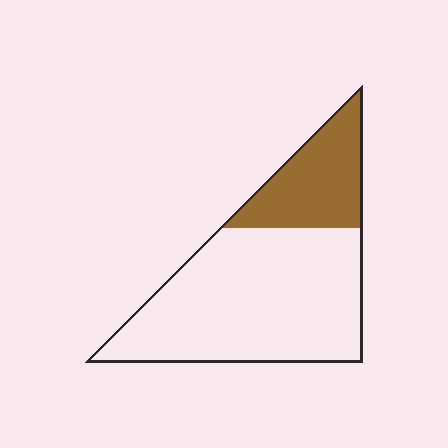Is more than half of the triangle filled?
No.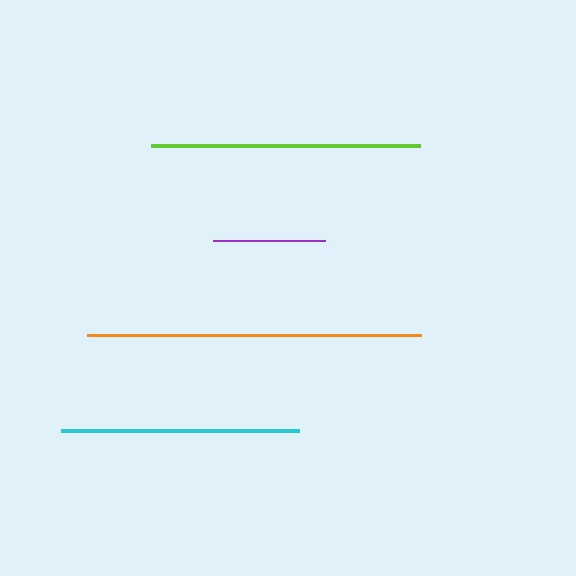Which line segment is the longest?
The orange line is the longest at approximately 333 pixels.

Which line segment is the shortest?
The purple line is the shortest at approximately 112 pixels.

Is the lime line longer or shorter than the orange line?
The orange line is longer than the lime line.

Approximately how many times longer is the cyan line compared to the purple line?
The cyan line is approximately 2.1 times the length of the purple line.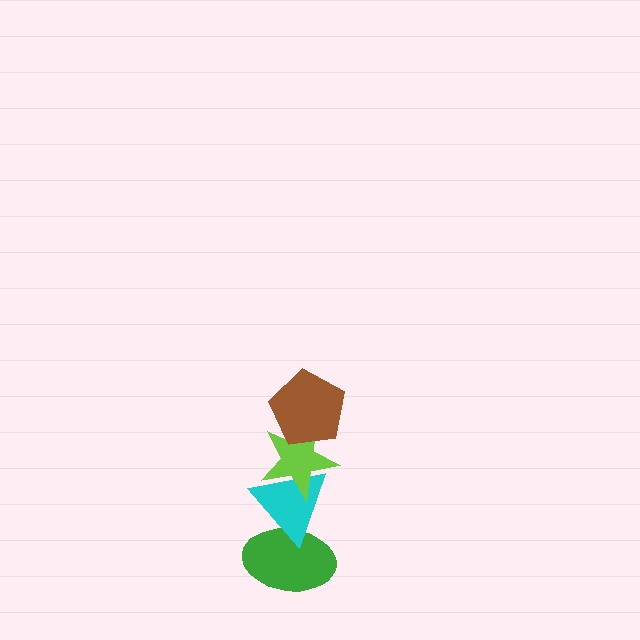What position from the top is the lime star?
The lime star is 2nd from the top.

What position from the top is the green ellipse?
The green ellipse is 4th from the top.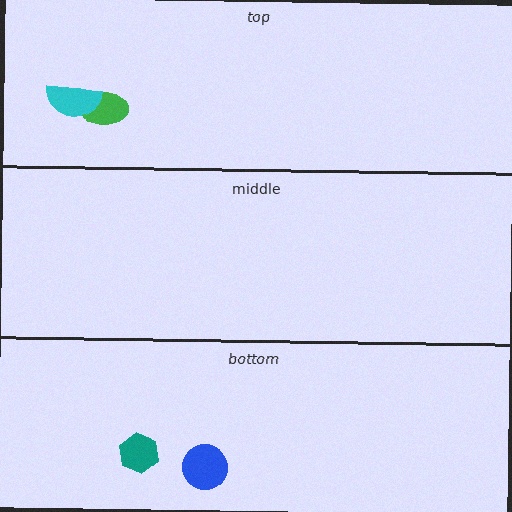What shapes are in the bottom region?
The teal hexagon, the blue circle.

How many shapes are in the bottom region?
2.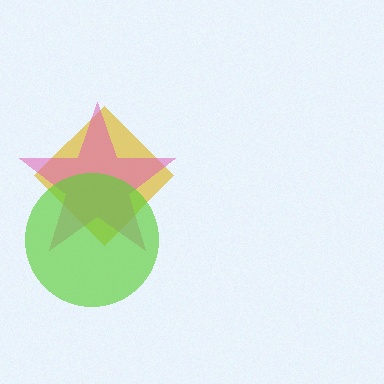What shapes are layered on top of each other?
The layered shapes are: a yellow diamond, a pink star, a lime circle.